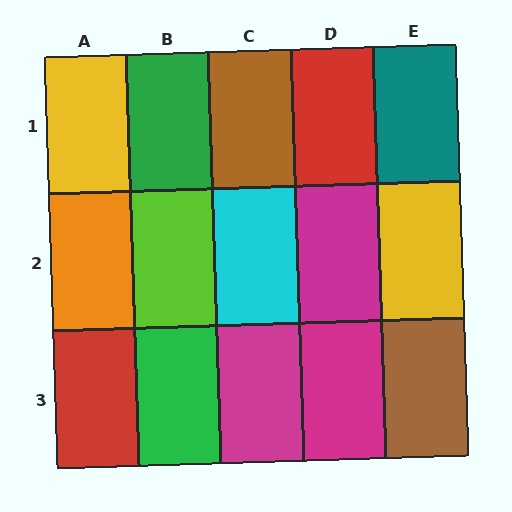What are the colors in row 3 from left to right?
Red, green, magenta, magenta, brown.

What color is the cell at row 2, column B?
Lime.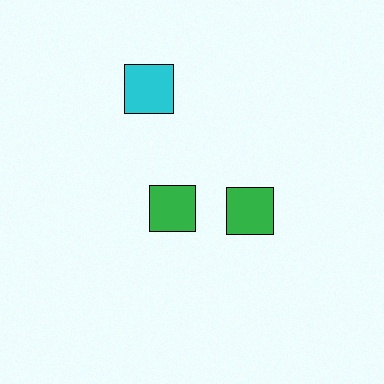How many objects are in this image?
There are 3 objects.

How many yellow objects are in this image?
There are no yellow objects.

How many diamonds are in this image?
There are no diamonds.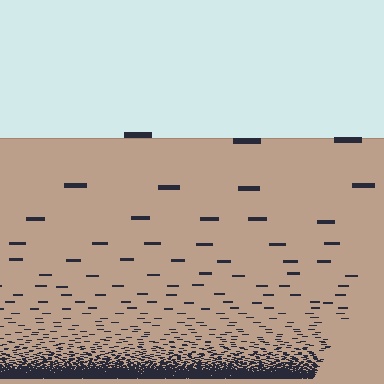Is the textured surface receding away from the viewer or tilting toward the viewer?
The surface appears to tilt toward the viewer. Texture elements get larger and sparser toward the top.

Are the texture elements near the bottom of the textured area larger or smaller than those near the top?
Smaller. The gradient is inverted — elements near the bottom are smaller and denser.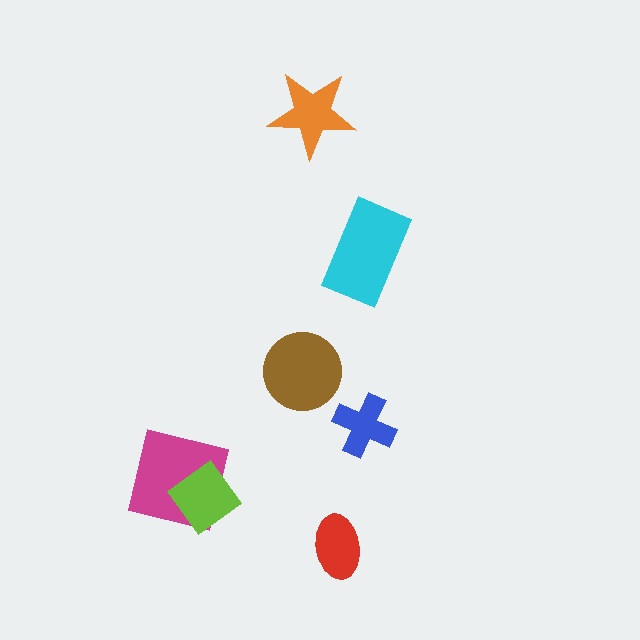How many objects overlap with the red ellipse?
0 objects overlap with the red ellipse.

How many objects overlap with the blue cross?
0 objects overlap with the blue cross.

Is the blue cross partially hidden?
No, no other shape covers it.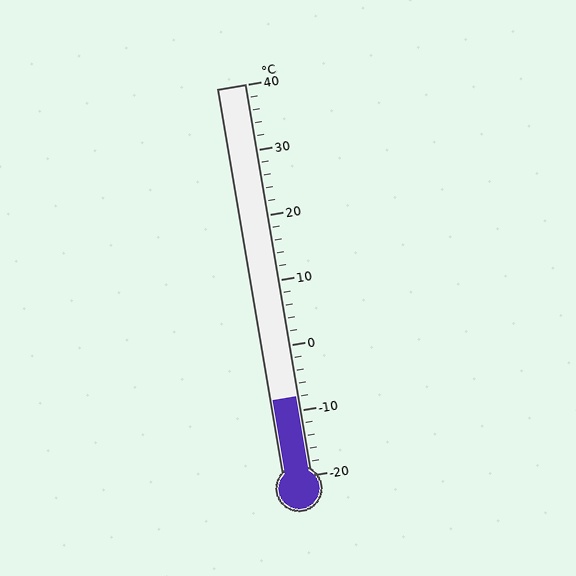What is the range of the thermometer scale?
The thermometer scale ranges from -20°C to 40°C.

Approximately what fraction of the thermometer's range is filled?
The thermometer is filled to approximately 20% of its range.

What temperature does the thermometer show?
The thermometer shows approximately -8°C.